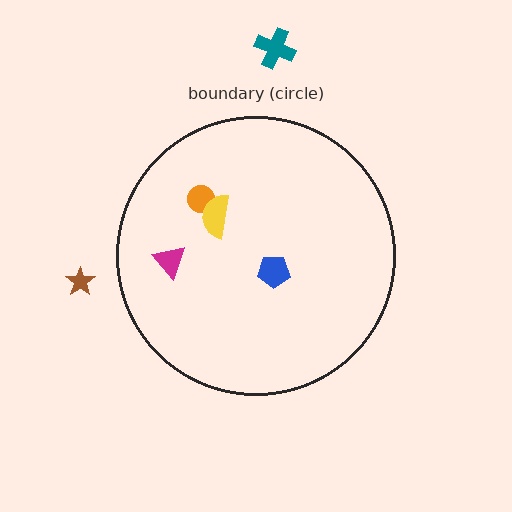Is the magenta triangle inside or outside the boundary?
Inside.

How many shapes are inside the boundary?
4 inside, 2 outside.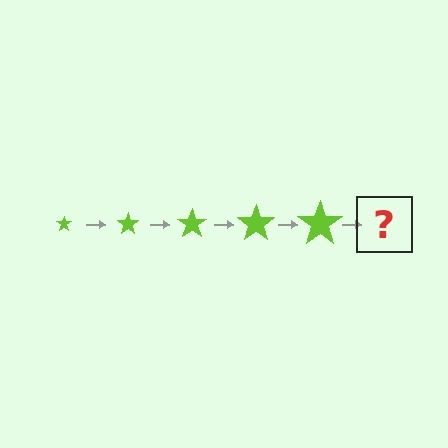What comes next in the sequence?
The next element should be a lime star, larger than the previous one.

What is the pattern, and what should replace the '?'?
The pattern is that the star gets progressively larger each step. The '?' should be a lime star, larger than the previous one.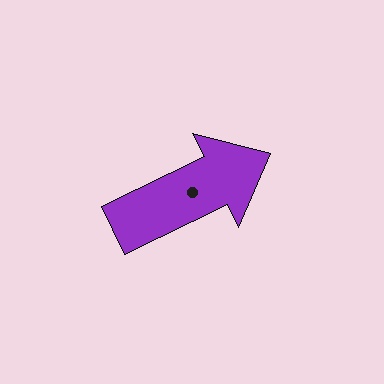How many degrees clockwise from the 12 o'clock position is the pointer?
Approximately 64 degrees.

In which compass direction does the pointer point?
Northeast.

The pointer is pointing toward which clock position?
Roughly 2 o'clock.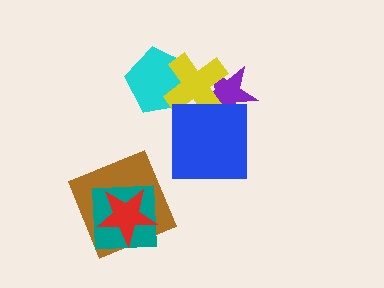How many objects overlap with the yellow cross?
3 objects overlap with the yellow cross.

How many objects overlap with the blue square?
2 objects overlap with the blue square.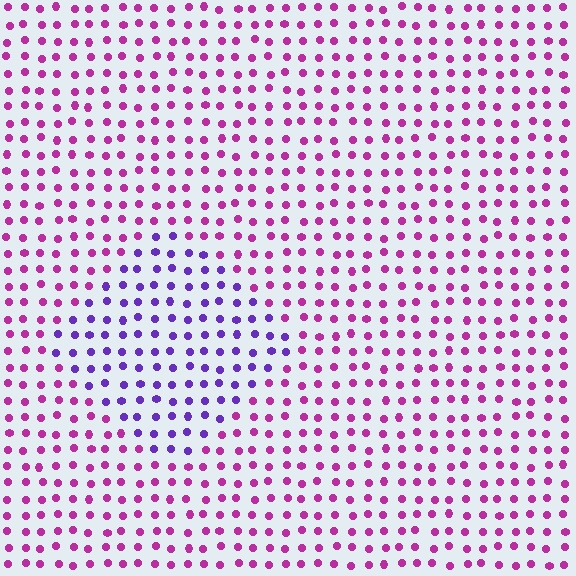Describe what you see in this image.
The image is filled with small magenta elements in a uniform arrangement. A diamond-shaped region is visible where the elements are tinted to a slightly different hue, forming a subtle color boundary.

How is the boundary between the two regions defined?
The boundary is defined purely by a slight shift in hue (about 48 degrees). Spacing, size, and orientation are identical on both sides.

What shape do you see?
I see a diamond.